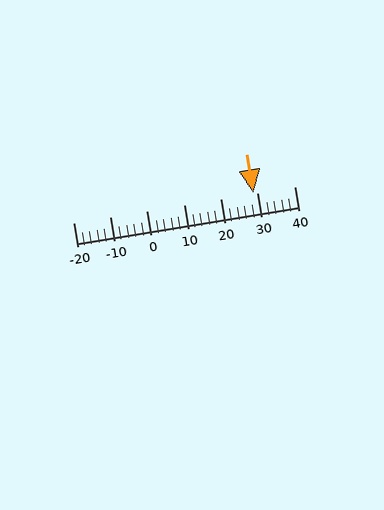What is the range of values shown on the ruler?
The ruler shows values from -20 to 40.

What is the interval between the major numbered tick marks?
The major tick marks are spaced 10 units apart.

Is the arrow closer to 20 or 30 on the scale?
The arrow is closer to 30.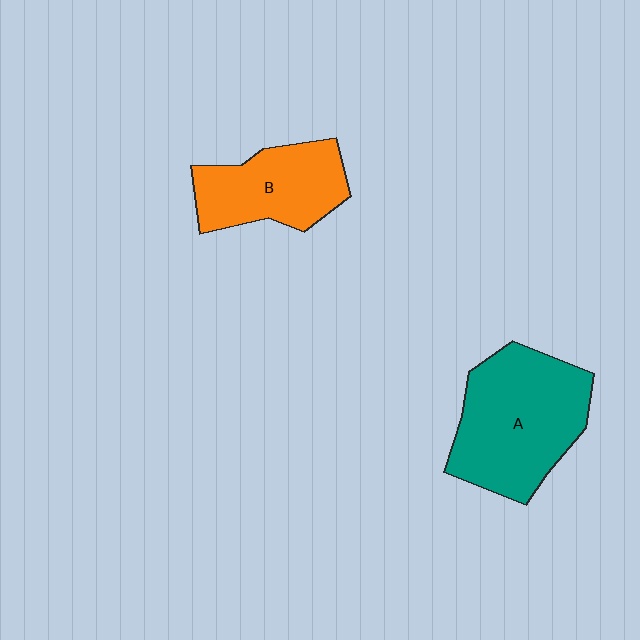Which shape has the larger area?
Shape A (teal).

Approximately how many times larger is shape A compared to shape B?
Approximately 1.5 times.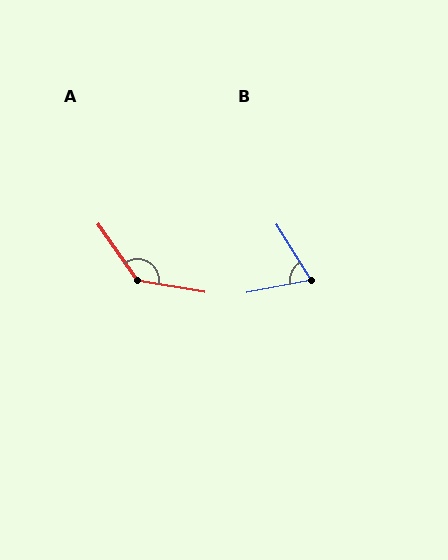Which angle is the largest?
A, at approximately 135 degrees.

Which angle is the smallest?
B, at approximately 69 degrees.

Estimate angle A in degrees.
Approximately 135 degrees.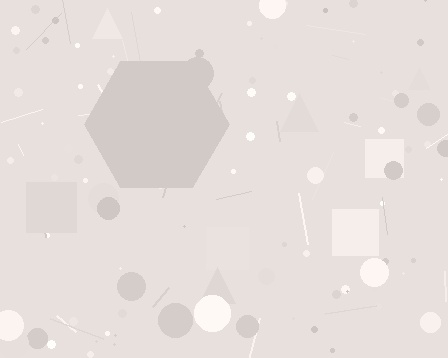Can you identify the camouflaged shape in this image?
The camouflaged shape is a hexagon.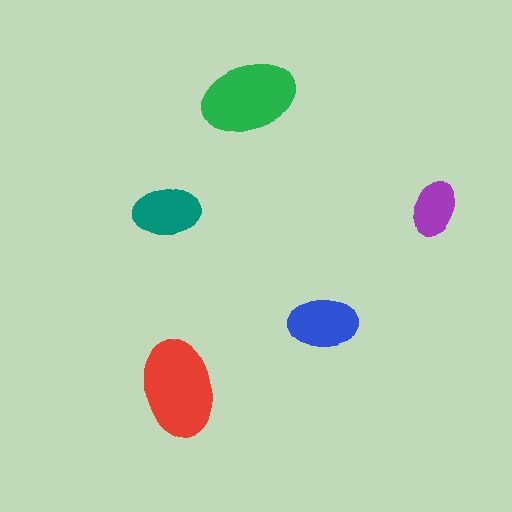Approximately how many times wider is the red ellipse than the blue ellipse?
About 1.5 times wider.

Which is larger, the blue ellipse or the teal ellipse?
The blue one.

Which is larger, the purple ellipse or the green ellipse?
The green one.